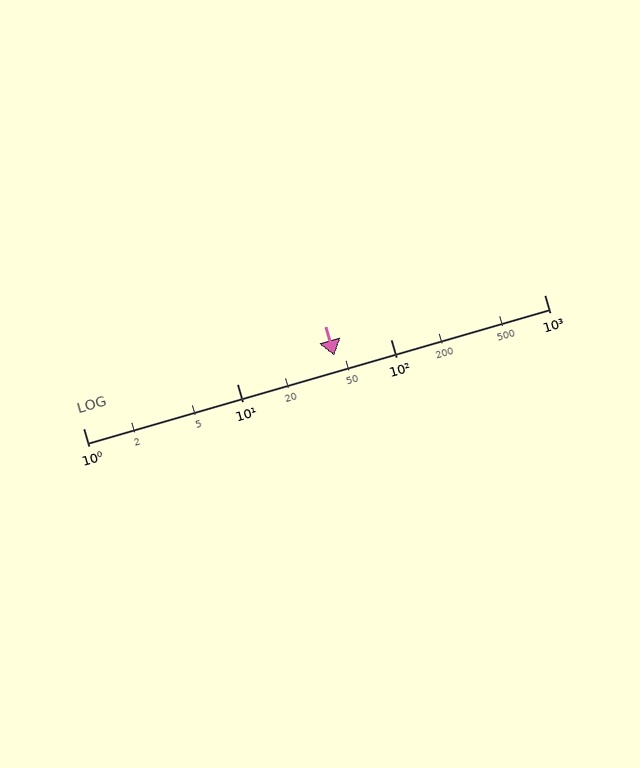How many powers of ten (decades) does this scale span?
The scale spans 3 decades, from 1 to 1000.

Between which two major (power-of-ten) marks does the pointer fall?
The pointer is between 10 and 100.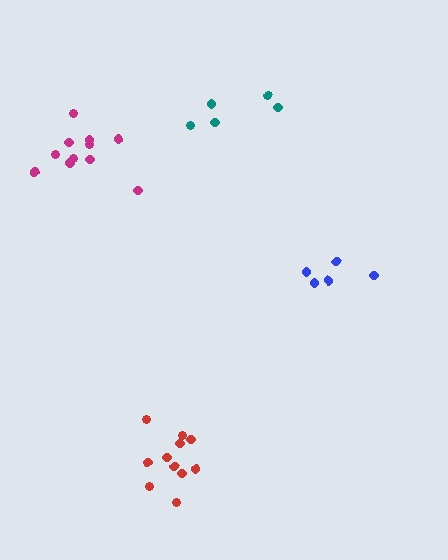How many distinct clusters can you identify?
There are 4 distinct clusters.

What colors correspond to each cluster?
The clusters are colored: magenta, red, teal, blue.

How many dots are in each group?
Group 1: 11 dots, Group 2: 11 dots, Group 3: 5 dots, Group 4: 5 dots (32 total).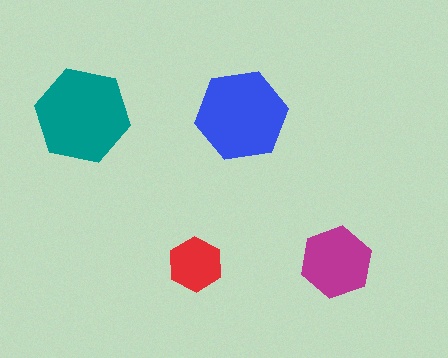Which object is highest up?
The teal hexagon is topmost.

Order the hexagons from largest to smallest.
the teal one, the blue one, the magenta one, the red one.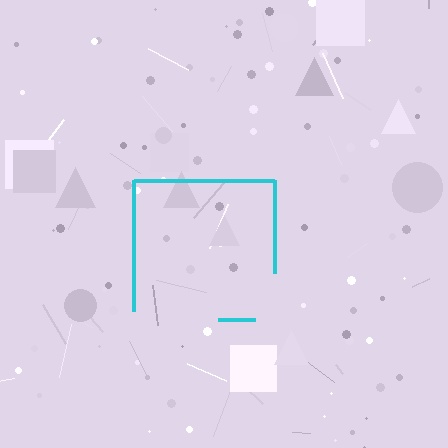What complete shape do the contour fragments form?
The contour fragments form a square.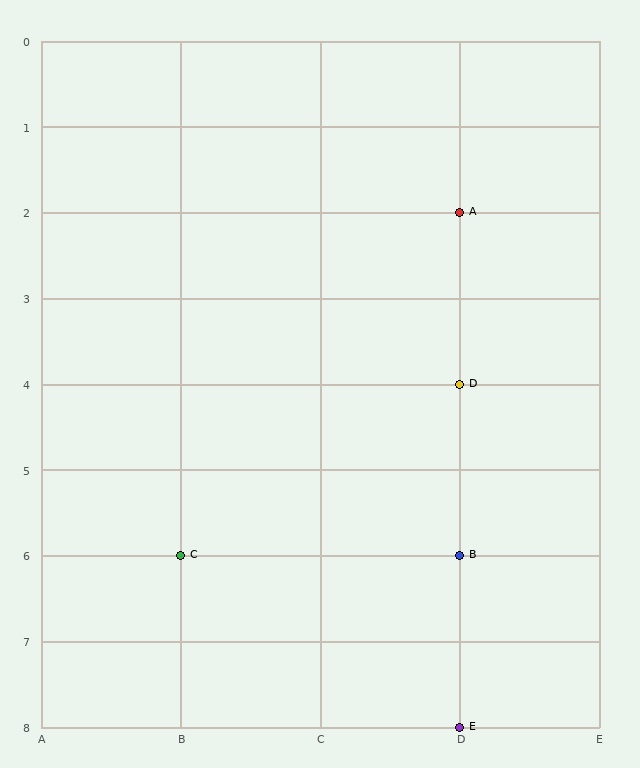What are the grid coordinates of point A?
Point A is at grid coordinates (D, 2).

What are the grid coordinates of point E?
Point E is at grid coordinates (D, 8).